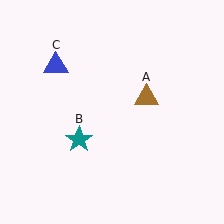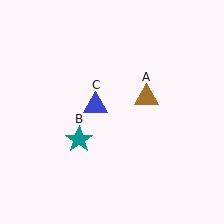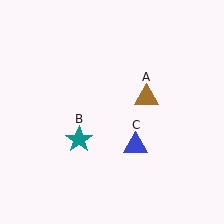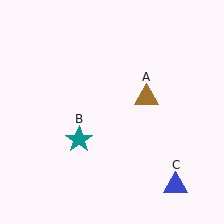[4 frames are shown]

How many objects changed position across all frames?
1 object changed position: blue triangle (object C).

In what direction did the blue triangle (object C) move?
The blue triangle (object C) moved down and to the right.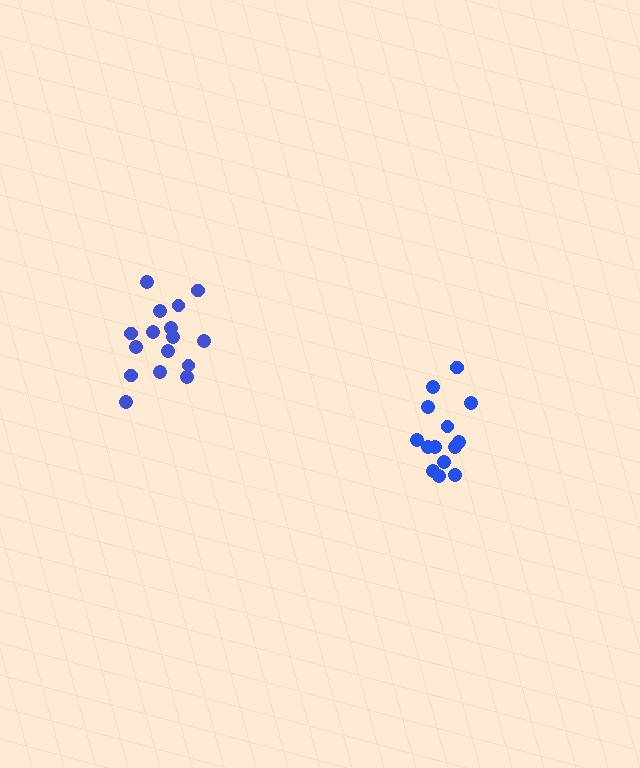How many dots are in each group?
Group 1: 14 dots, Group 2: 16 dots (30 total).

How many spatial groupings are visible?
There are 2 spatial groupings.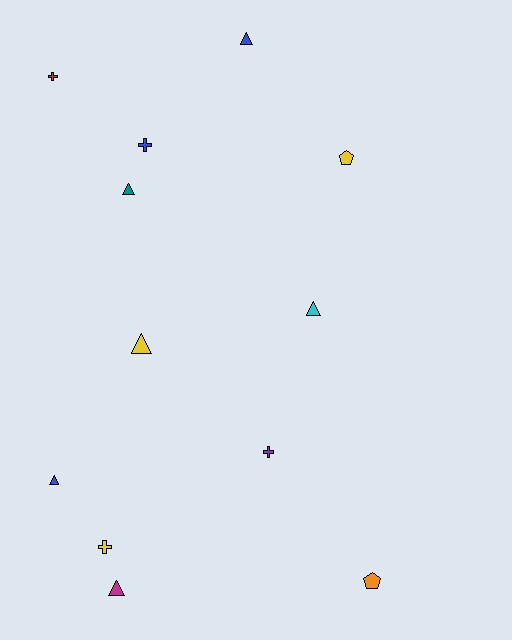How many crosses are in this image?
There are 4 crosses.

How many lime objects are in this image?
There are no lime objects.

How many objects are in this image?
There are 12 objects.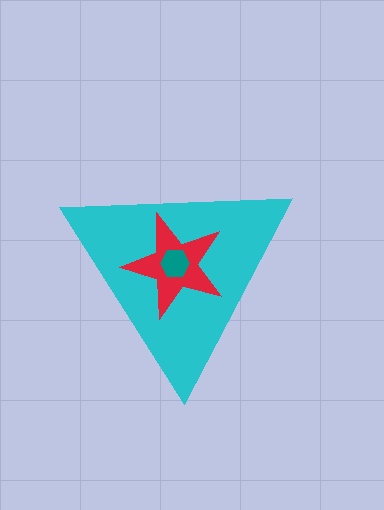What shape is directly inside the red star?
The teal hexagon.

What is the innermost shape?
The teal hexagon.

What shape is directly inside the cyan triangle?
The red star.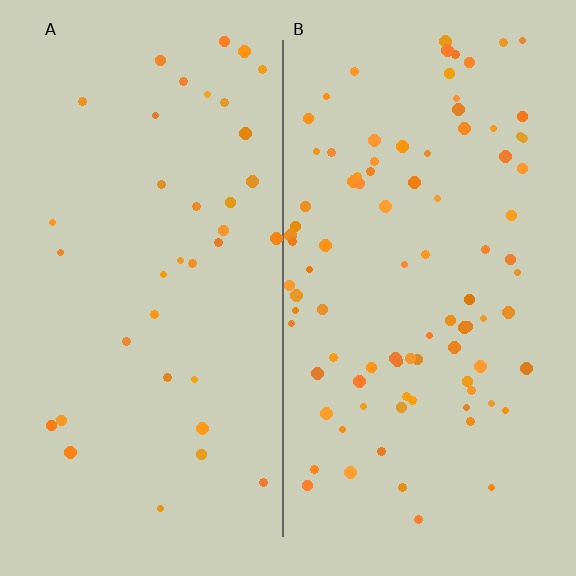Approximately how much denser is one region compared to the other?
Approximately 2.5× — region B over region A.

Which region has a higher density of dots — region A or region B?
B (the right).